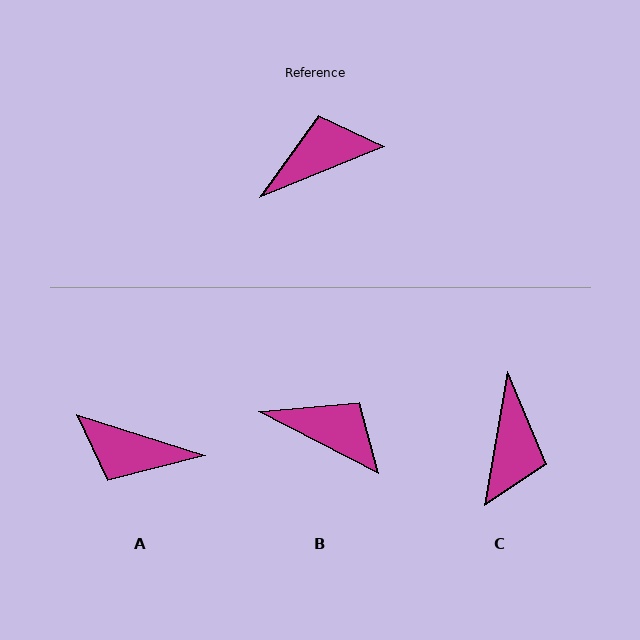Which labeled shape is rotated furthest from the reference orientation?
A, about 140 degrees away.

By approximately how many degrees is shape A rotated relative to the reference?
Approximately 140 degrees counter-clockwise.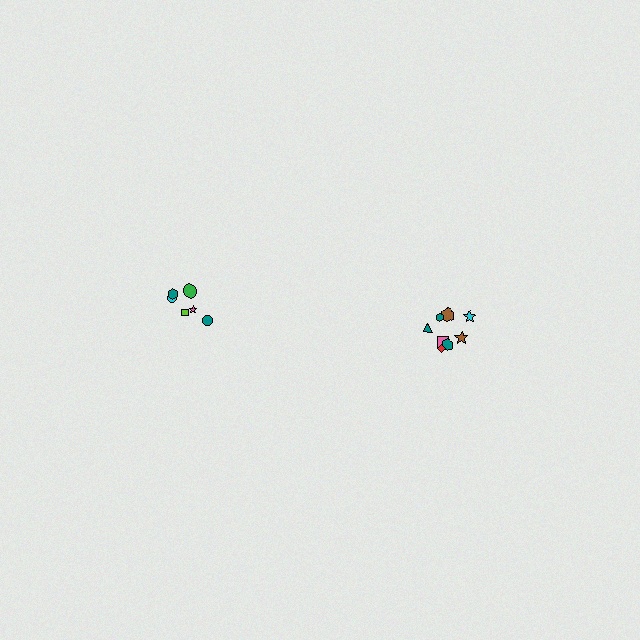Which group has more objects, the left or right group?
The right group.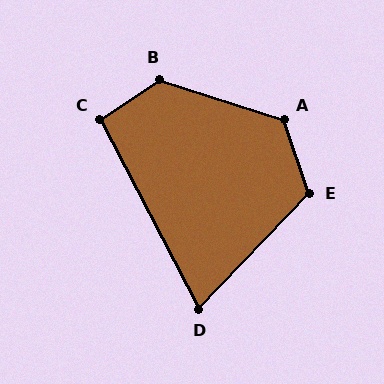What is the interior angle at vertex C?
Approximately 97 degrees (obtuse).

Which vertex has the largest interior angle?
B, at approximately 128 degrees.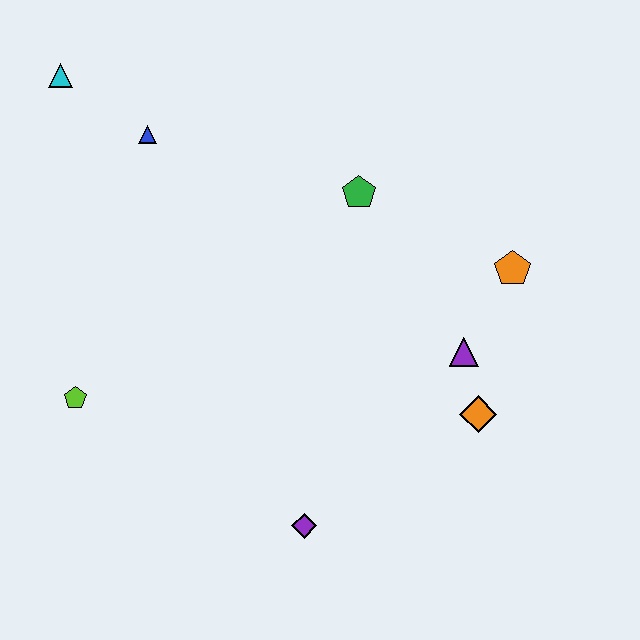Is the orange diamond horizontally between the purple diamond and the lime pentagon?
No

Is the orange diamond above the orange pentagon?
No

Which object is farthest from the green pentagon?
The lime pentagon is farthest from the green pentagon.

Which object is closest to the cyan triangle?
The blue triangle is closest to the cyan triangle.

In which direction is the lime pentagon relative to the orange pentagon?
The lime pentagon is to the left of the orange pentagon.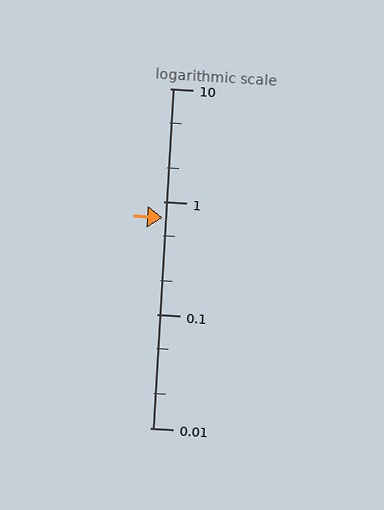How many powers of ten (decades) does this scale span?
The scale spans 3 decades, from 0.01 to 10.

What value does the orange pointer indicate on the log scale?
The pointer indicates approximately 0.72.